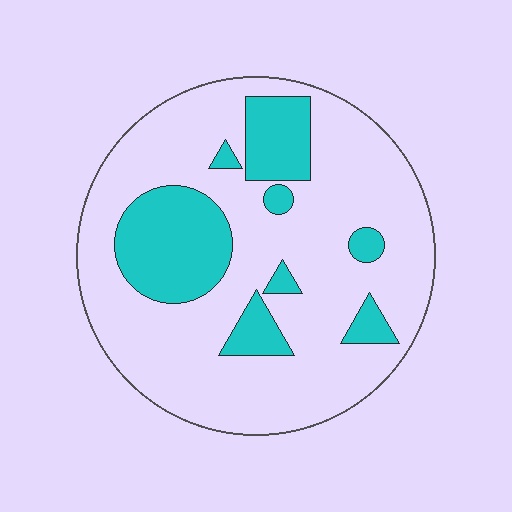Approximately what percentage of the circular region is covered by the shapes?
Approximately 25%.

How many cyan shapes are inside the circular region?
8.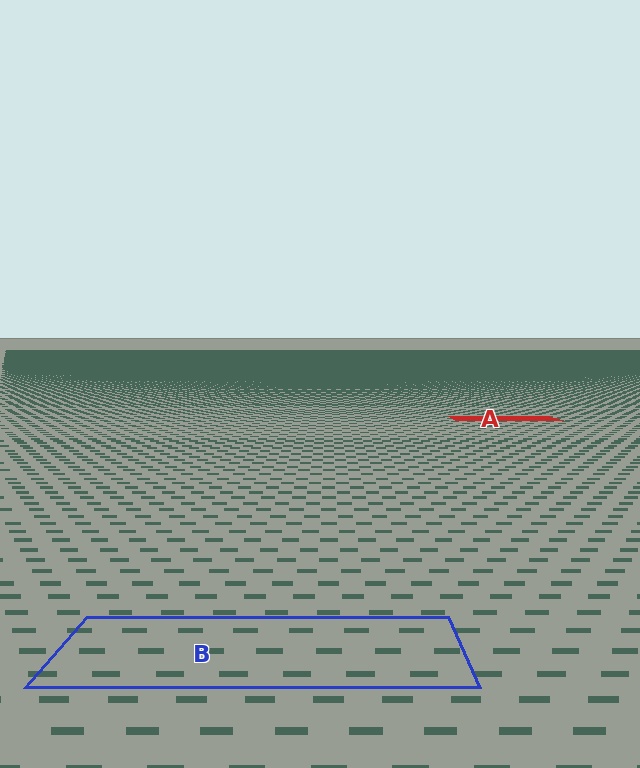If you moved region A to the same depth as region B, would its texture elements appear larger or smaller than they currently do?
They would appear larger. At a closer depth, the same texture elements are projected at a bigger on-screen size.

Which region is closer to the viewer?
Region B is closer. The texture elements there are larger and more spread out.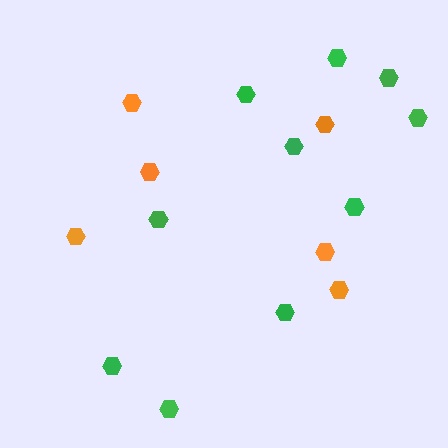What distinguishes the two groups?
There are 2 groups: one group of orange hexagons (6) and one group of green hexagons (10).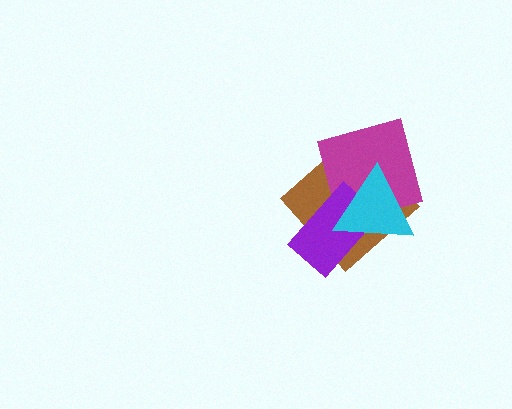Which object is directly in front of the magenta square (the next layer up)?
The purple rectangle is directly in front of the magenta square.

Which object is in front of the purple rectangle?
The cyan triangle is in front of the purple rectangle.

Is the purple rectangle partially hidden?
Yes, it is partially covered by another shape.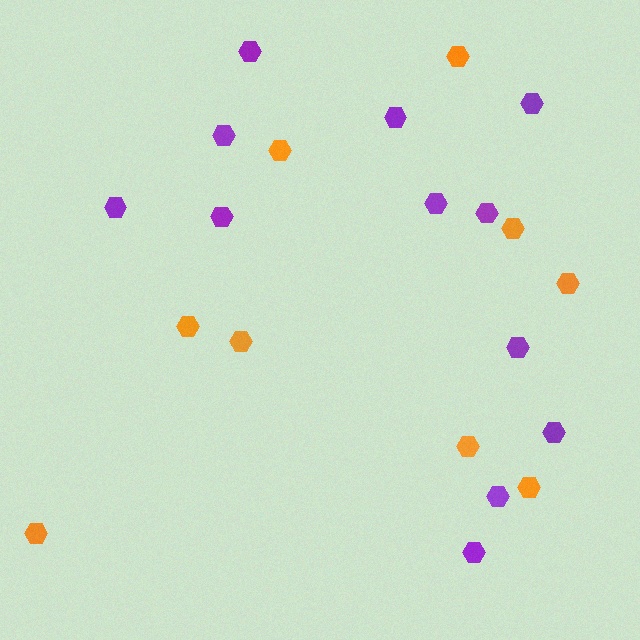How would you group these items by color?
There are 2 groups: one group of orange hexagons (9) and one group of purple hexagons (12).